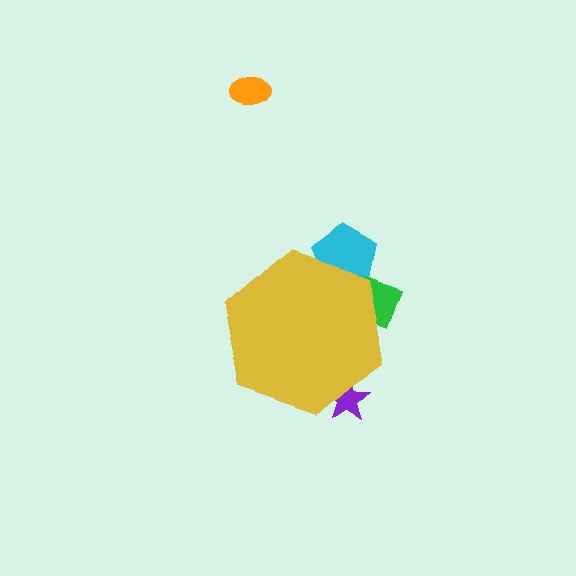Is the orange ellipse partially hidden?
No, the orange ellipse is fully visible.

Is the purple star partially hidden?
Yes, the purple star is partially hidden behind the yellow hexagon.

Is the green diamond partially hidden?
Yes, the green diamond is partially hidden behind the yellow hexagon.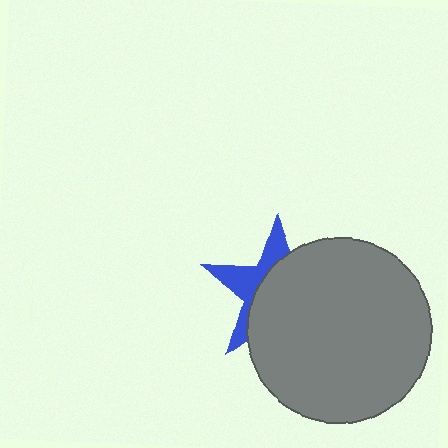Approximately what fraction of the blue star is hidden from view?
Roughly 64% of the blue star is hidden behind the gray circle.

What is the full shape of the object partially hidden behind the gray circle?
The partially hidden object is a blue star.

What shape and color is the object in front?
The object in front is a gray circle.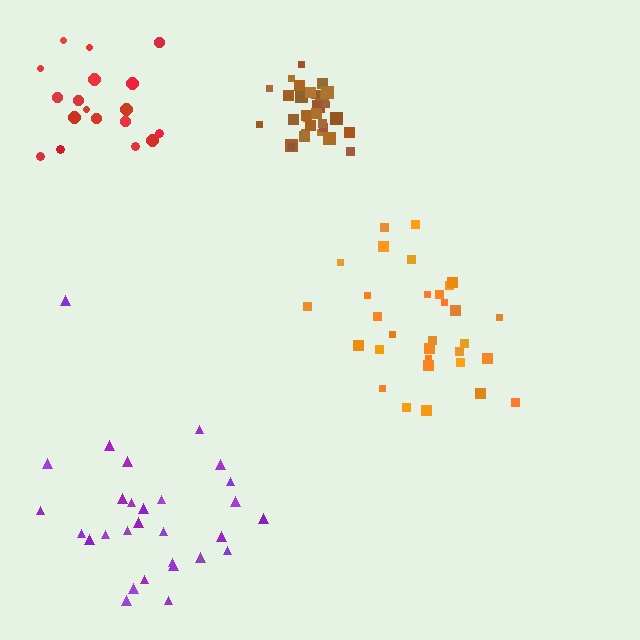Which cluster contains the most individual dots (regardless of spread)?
Brown (33).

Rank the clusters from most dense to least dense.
brown, red, orange, purple.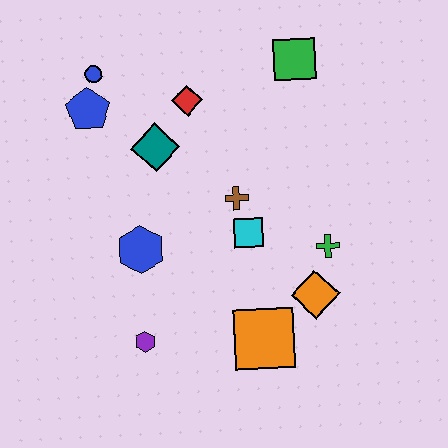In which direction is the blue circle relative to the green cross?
The blue circle is to the left of the green cross.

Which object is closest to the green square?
The red diamond is closest to the green square.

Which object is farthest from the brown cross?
The blue circle is farthest from the brown cross.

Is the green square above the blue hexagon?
Yes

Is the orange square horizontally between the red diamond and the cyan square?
No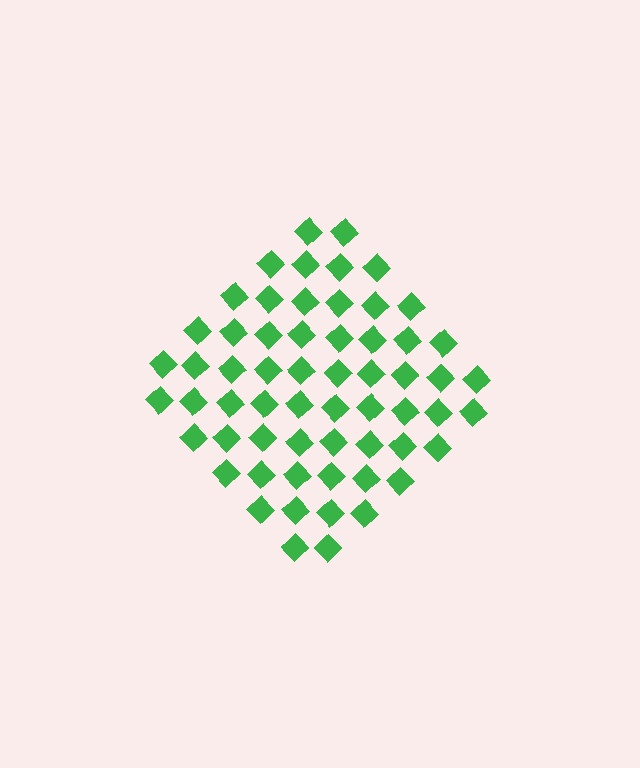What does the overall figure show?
The overall figure shows a diamond.